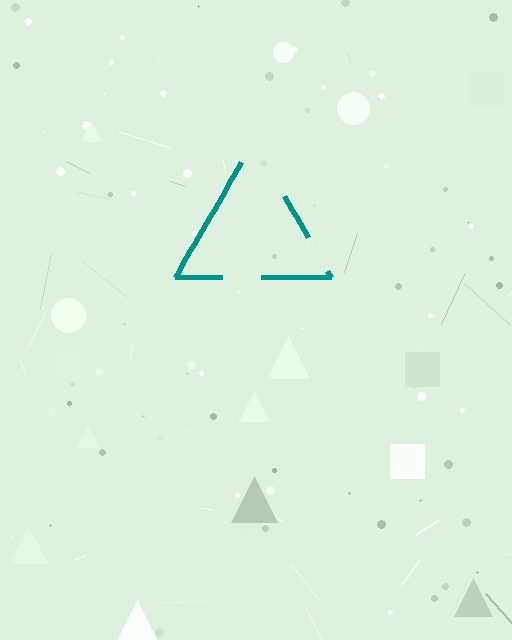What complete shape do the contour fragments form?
The contour fragments form a triangle.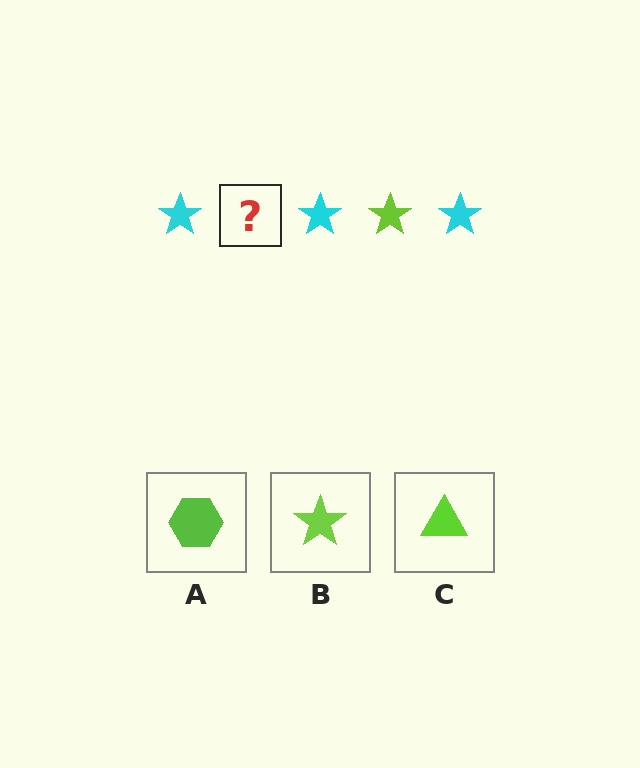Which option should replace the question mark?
Option B.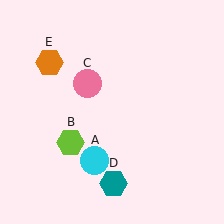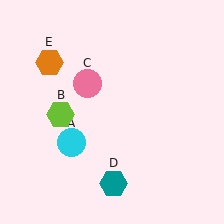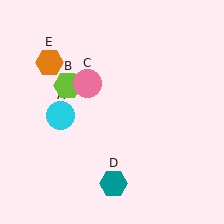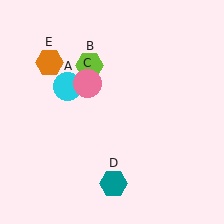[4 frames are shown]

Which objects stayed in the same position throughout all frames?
Pink circle (object C) and teal hexagon (object D) and orange hexagon (object E) remained stationary.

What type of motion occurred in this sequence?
The cyan circle (object A), lime hexagon (object B) rotated clockwise around the center of the scene.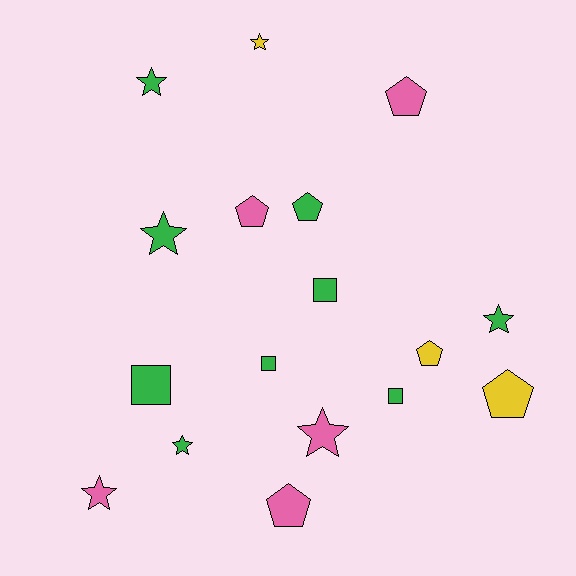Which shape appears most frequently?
Star, with 7 objects.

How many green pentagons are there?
There is 1 green pentagon.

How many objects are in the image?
There are 17 objects.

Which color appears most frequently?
Green, with 9 objects.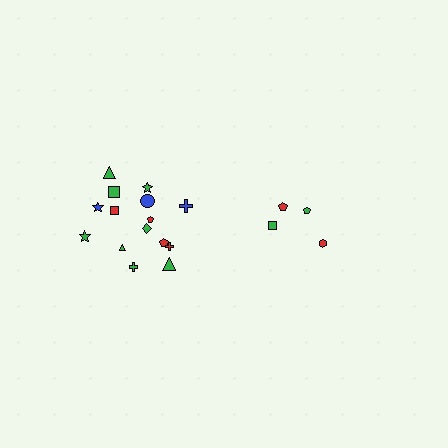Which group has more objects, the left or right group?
The left group.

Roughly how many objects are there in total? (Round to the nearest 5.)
Roughly 20 objects in total.